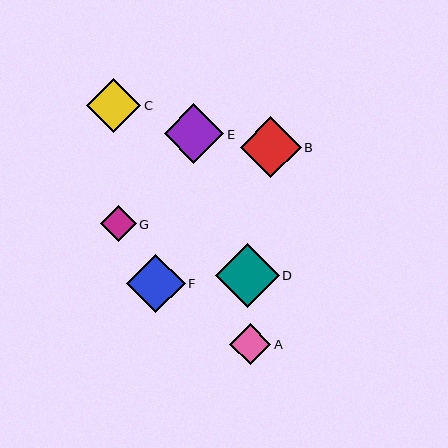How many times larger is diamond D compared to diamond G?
Diamond D is approximately 1.8 times the size of diamond G.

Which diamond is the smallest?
Diamond G is the smallest with a size of approximately 36 pixels.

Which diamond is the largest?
Diamond D is the largest with a size of approximately 64 pixels.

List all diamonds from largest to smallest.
From largest to smallest: D, B, E, F, C, A, G.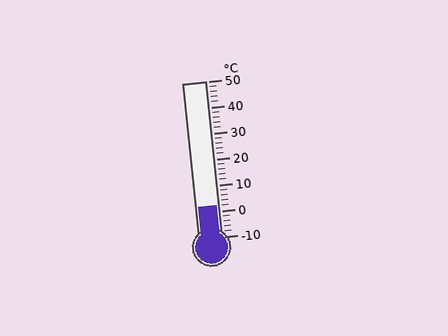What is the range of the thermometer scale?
The thermometer scale ranges from -10°C to 50°C.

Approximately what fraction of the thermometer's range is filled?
The thermometer is filled to approximately 20% of its range.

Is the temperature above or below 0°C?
The temperature is above 0°C.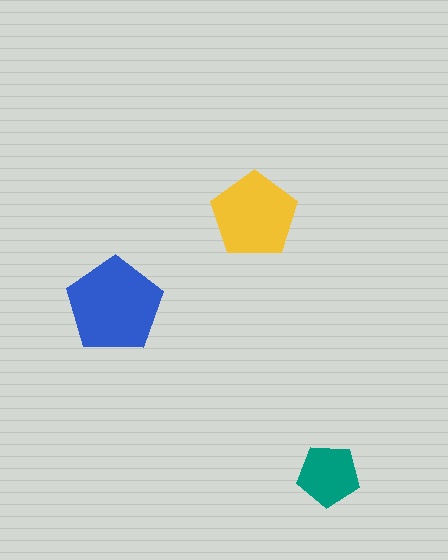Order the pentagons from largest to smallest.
the blue one, the yellow one, the teal one.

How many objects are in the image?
There are 3 objects in the image.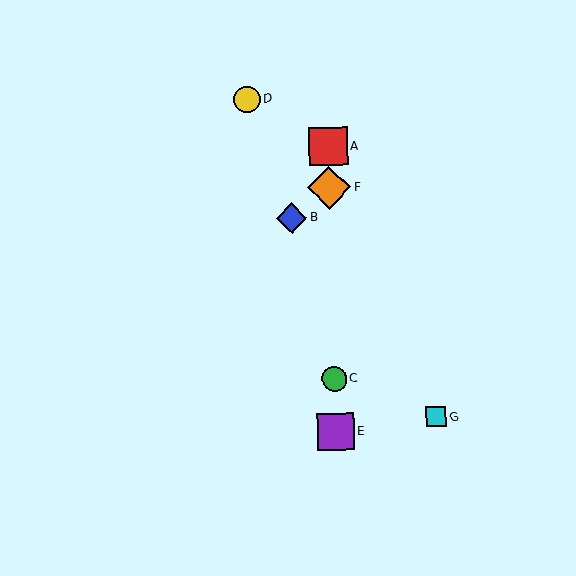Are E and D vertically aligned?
No, E is at x≈336 and D is at x≈247.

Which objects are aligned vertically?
Objects A, C, E, F are aligned vertically.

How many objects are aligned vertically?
4 objects (A, C, E, F) are aligned vertically.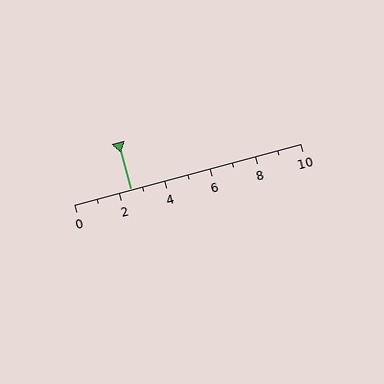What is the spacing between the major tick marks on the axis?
The major ticks are spaced 2 apart.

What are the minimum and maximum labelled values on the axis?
The axis runs from 0 to 10.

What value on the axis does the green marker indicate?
The marker indicates approximately 2.5.